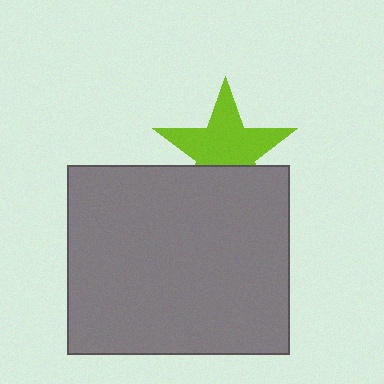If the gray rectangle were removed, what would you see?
You would see the complete lime star.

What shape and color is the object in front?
The object in front is a gray rectangle.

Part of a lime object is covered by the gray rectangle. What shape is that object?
It is a star.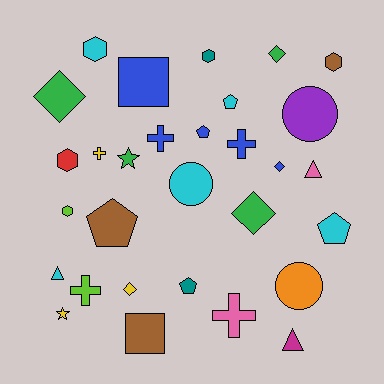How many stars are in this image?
There are 2 stars.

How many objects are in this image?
There are 30 objects.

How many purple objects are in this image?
There is 1 purple object.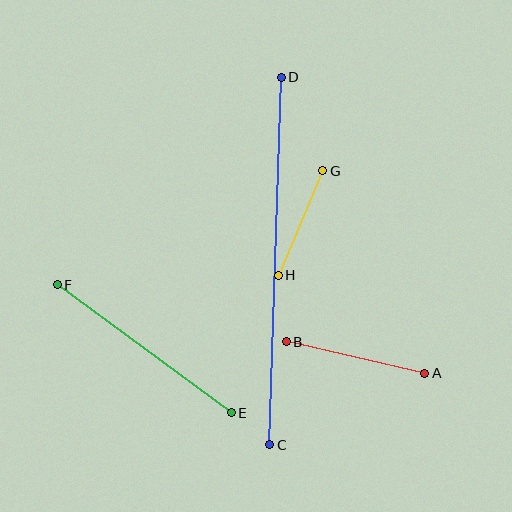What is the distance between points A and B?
The distance is approximately 142 pixels.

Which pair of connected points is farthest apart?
Points C and D are farthest apart.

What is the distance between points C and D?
The distance is approximately 367 pixels.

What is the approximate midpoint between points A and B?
The midpoint is at approximately (356, 357) pixels.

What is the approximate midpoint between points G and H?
The midpoint is at approximately (301, 223) pixels.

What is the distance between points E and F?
The distance is approximately 216 pixels.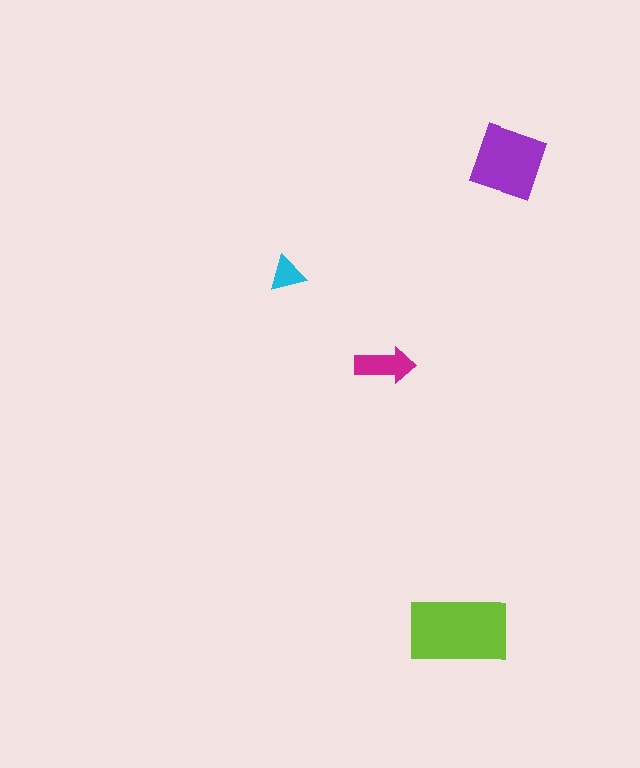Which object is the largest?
The lime rectangle.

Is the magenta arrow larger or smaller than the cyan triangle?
Larger.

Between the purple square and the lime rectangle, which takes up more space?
The lime rectangle.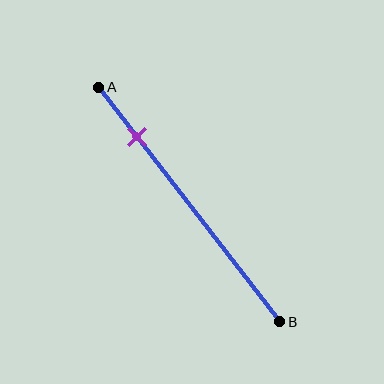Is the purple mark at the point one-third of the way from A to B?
No, the mark is at about 20% from A, not at the 33% one-third point.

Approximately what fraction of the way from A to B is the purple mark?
The purple mark is approximately 20% of the way from A to B.